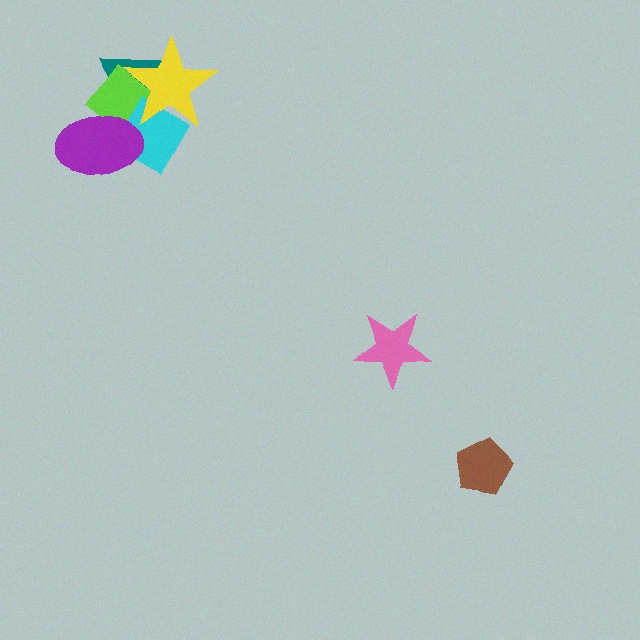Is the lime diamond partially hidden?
Yes, it is partially covered by another shape.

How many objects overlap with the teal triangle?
4 objects overlap with the teal triangle.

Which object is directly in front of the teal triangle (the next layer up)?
The lime diamond is directly in front of the teal triangle.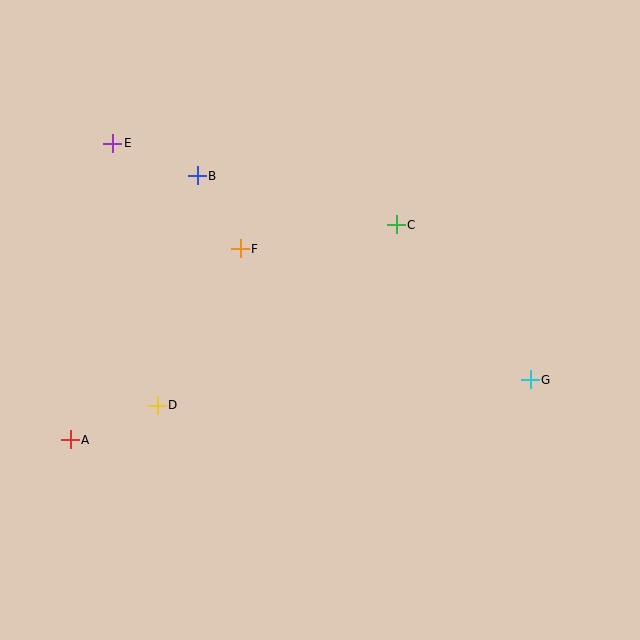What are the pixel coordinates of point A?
Point A is at (70, 440).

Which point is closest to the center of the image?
Point F at (240, 249) is closest to the center.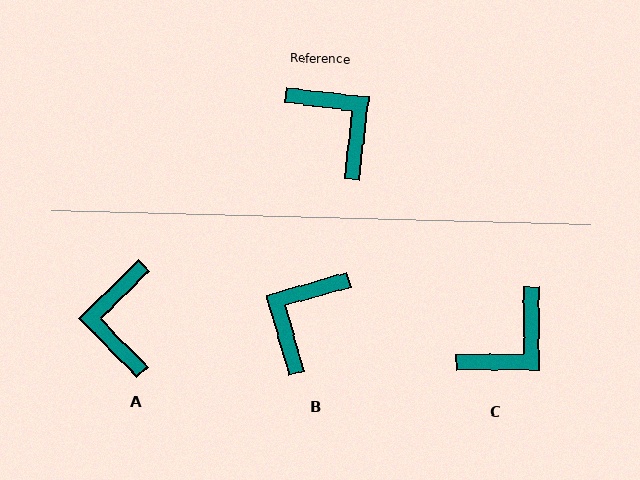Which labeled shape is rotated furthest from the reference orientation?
A, about 141 degrees away.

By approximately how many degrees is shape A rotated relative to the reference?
Approximately 141 degrees counter-clockwise.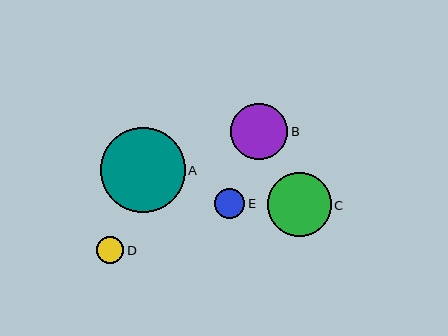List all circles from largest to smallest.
From largest to smallest: A, C, B, E, D.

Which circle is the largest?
Circle A is the largest with a size of approximately 84 pixels.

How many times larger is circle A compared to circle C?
Circle A is approximately 1.3 times the size of circle C.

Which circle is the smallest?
Circle D is the smallest with a size of approximately 27 pixels.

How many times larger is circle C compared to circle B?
Circle C is approximately 1.1 times the size of circle B.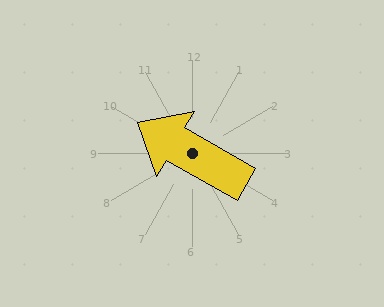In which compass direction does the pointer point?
Northwest.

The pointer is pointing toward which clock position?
Roughly 10 o'clock.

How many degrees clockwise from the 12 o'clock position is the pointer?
Approximately 300 degrees.